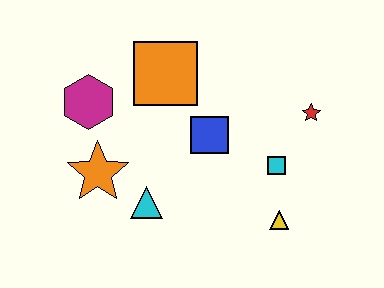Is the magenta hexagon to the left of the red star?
Yes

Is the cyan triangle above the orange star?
No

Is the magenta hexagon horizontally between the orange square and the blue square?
No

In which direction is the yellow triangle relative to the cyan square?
The yellow triangle is below the cyan square.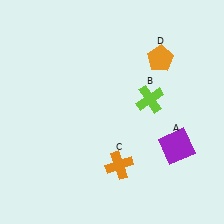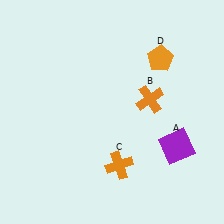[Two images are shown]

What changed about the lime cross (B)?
In Image 1, B is lime. In Image 2, it changed to orange.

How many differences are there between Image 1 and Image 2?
There is 1 difference between the two images.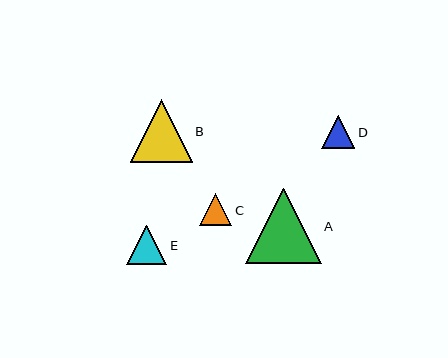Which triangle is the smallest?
Triangle C is the smallest with a size of approximately 32 pixels.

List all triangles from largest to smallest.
From largest to smallest: A, B, E, D, C.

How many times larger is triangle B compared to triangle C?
Triangle B is approximately 1.9 times the size of triangle C.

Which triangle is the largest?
Triangle A is the largest with a size of approximately 75 pixels.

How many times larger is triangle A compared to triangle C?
Triangle A is approximately 2.4 times the size of triangle C.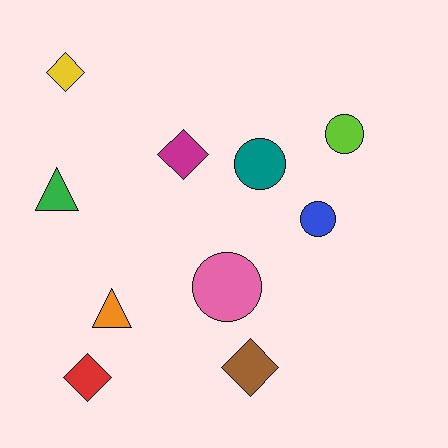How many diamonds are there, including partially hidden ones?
There are 4 diamonds.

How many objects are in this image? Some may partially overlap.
There are 10 objects.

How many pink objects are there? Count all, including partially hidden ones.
There is 1 pink object.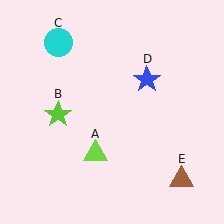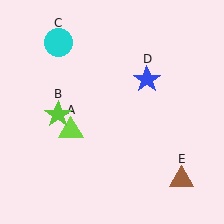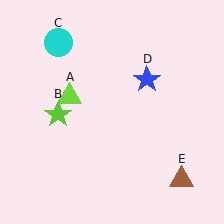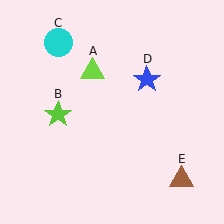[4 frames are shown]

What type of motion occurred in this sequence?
The lime triangle (object A) rotated clockwise around the center of the scene.